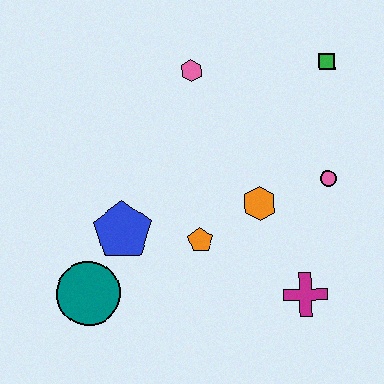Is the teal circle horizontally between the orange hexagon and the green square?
No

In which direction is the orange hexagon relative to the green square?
The orange hexagon is below the green square.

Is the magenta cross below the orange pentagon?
Yes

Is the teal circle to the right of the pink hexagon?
No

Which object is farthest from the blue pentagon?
The green square is farthest from the blue pentagon.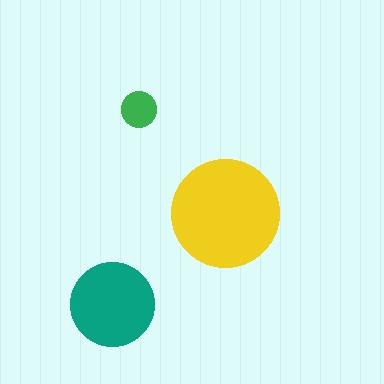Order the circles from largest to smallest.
the yellow one, the teal one, the green one.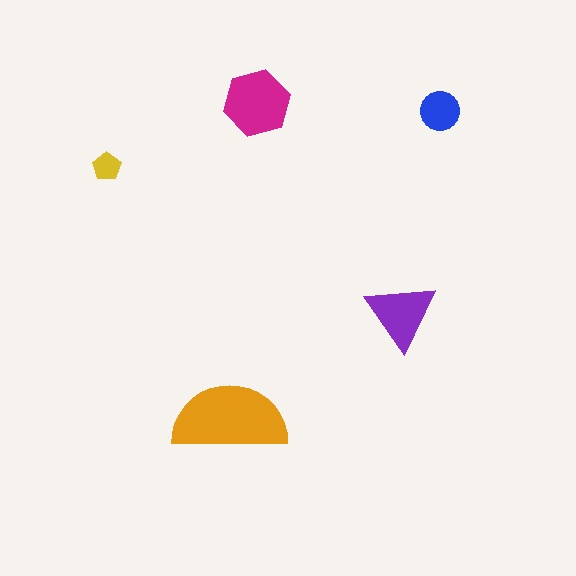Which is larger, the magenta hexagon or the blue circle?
The magenta hexagon.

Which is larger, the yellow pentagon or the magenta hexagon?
The magenta hexagon.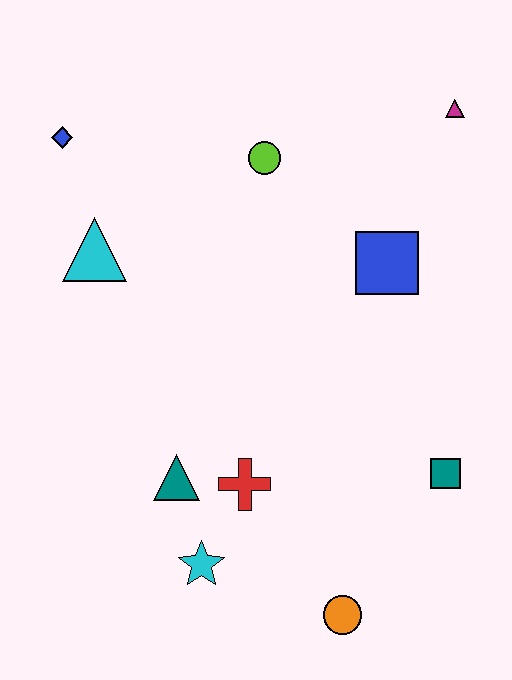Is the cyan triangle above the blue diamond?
No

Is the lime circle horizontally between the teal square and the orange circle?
No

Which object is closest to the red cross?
The teal triangle is closest to the red cross.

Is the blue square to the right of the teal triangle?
Yes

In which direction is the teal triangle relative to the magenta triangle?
The teal triangle is below the magenta triangle.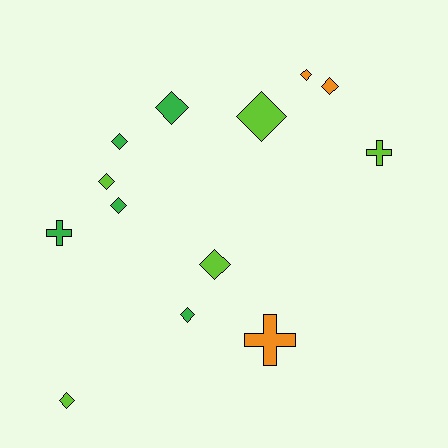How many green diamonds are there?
There are 4 green diamonds.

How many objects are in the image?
There are 13 objects.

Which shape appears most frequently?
Diamond, with 10 objects.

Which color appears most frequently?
Lime, with 5 objects.